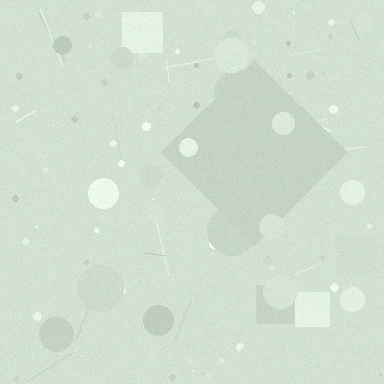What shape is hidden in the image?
A diamond is hidden in the image.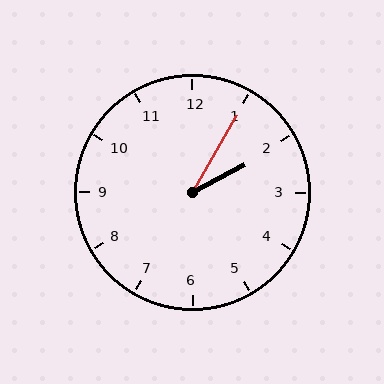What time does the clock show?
2:05.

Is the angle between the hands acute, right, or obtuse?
It is acute.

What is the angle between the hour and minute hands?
Approximately 32 degrees.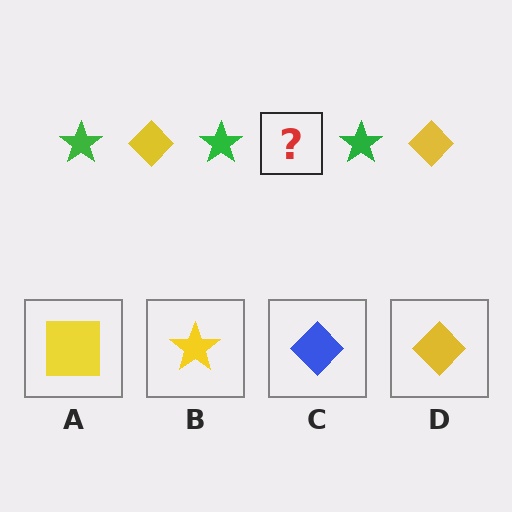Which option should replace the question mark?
Option D.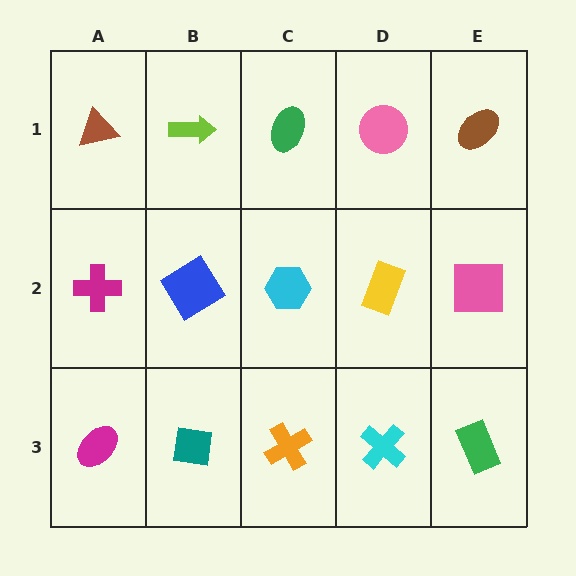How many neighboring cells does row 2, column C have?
4.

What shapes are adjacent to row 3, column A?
A magenta cross (row 2, column A), a teal square (row 3, column B).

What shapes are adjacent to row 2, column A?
A brown triangle (row 1, column A), a magenta ellipse (row 3, column A), a blue diamond (row 2, column B).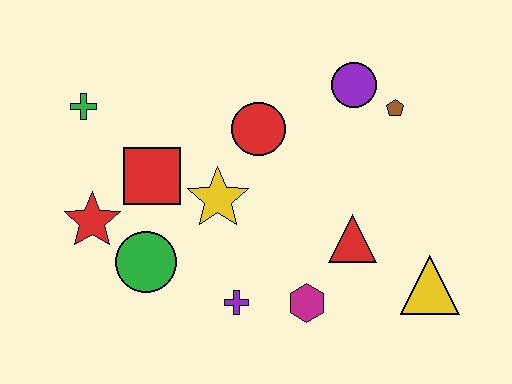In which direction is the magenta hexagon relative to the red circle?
The magenta hexagon is below the red circle.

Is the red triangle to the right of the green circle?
Yes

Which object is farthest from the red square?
The yellow triangle is farthest from the red square.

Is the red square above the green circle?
Yes